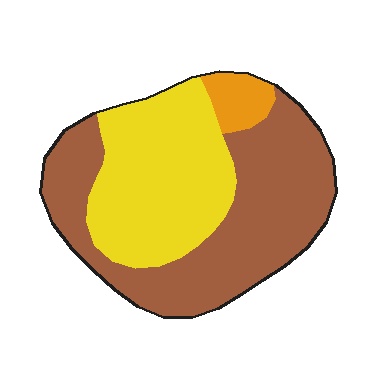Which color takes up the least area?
Orange, at roughly 5%.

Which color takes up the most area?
Brown, at roughly 55%.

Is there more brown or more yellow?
Brown.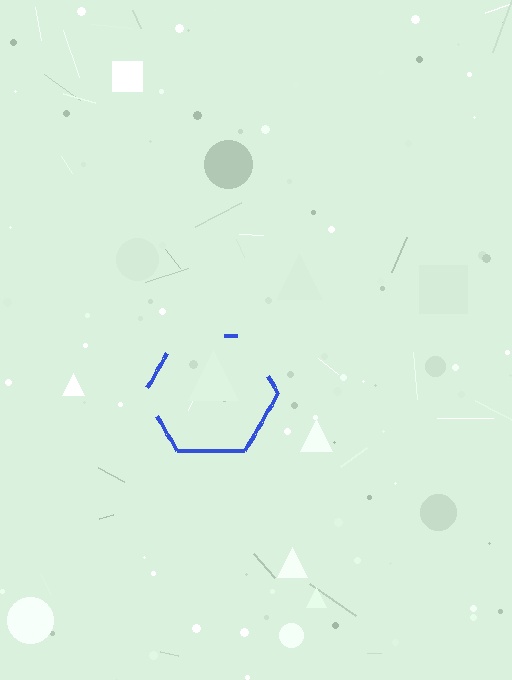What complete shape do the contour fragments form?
The contour fragments form a hexagon.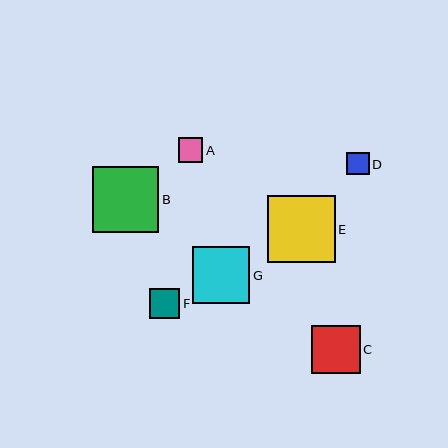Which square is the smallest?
Square D is the smallest with a size of approximately 22 pixels.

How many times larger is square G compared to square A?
Square G is approximately 2.3 times the size of square A.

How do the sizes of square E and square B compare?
Square E and square B are approximately the same size.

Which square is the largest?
Square E is the largest with a size of approximately 68 pixels.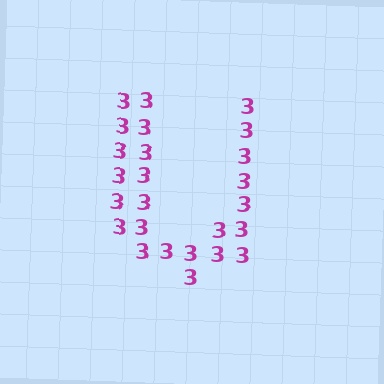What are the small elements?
The small elements are digit 3's.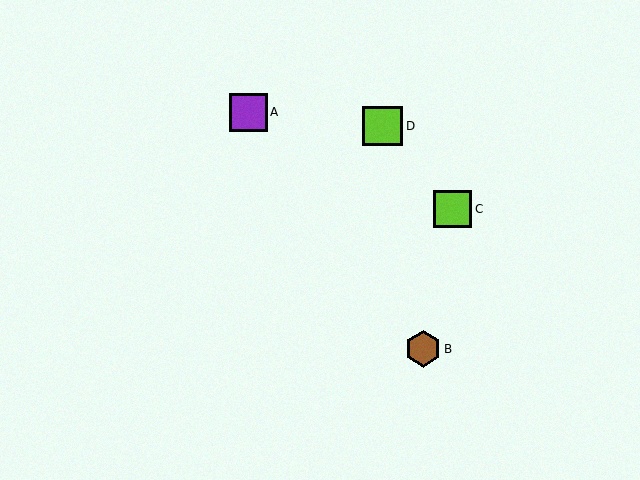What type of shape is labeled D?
Shape D is a lime square.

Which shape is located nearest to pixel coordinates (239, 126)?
The purple square (labeled A) at (248, 112) is nearest to that location.